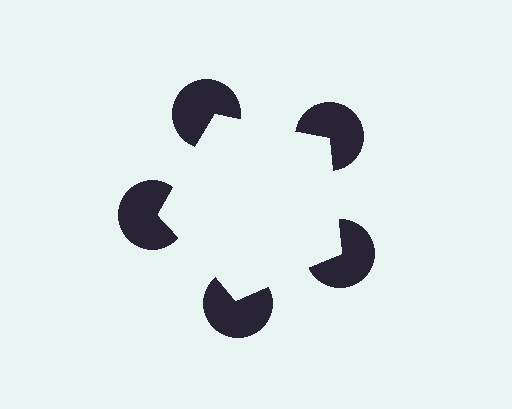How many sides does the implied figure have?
5 sides.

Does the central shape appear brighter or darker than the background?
It typically appears slightly brighter than the background, even though no actual brightness change is drawn.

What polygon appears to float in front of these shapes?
An illusory pentagon — its edges are inferred from the aligned wedge cuts in the pac-man discs, not physically drawn.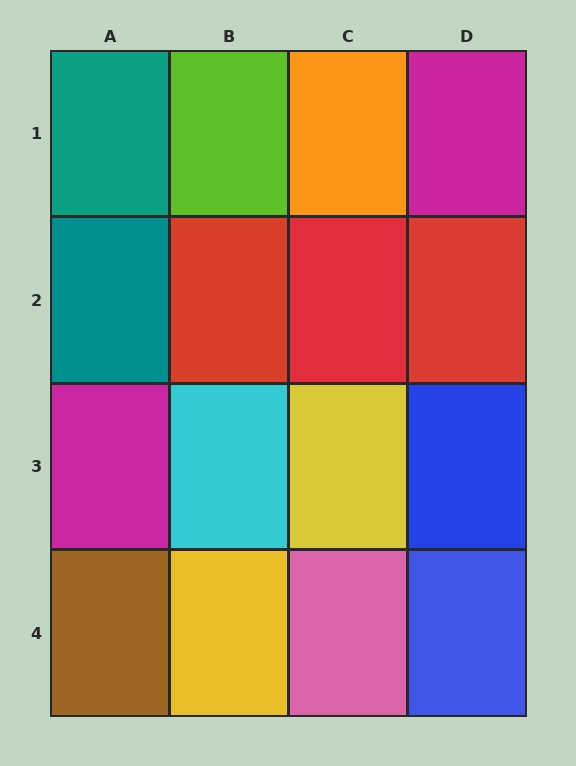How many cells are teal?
2 cells are teal.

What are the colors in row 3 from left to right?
Magenta, cyan, yellow, blue.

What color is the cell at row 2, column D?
Red.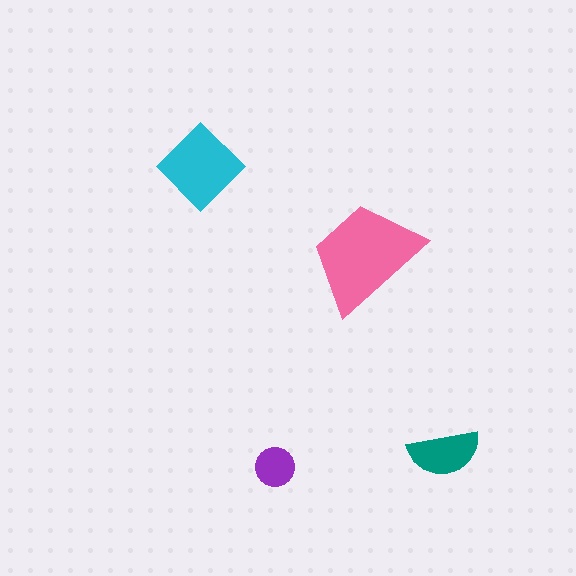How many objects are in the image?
There are 4 objects in the image.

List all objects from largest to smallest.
The pink trapezoid, the cyan diamond, the teal semicircle, the purple circle.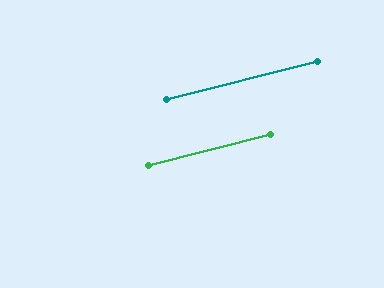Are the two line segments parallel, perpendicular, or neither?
Parallel — their directions differ by only 0.5°.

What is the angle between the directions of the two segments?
Approximately 1 degree.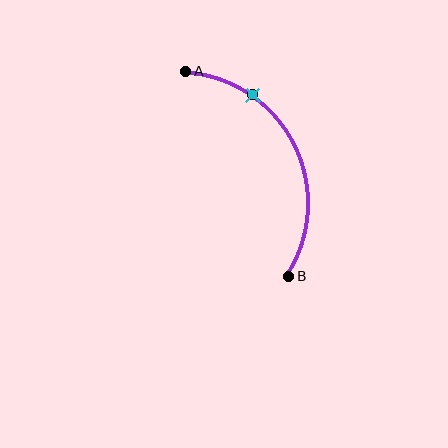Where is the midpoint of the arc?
The arc midpoint is the point on the curve farthest from the straight line joining A and B. It sits to the right of that line.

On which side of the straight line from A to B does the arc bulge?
The arc bulges to the right of the straight line connecting A and B.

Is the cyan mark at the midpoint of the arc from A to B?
No. The cyan mark lies on the arc but is closer to endpoint A. The arc midpoint would be at the point on the curve equidistant along the arc from both A and B.